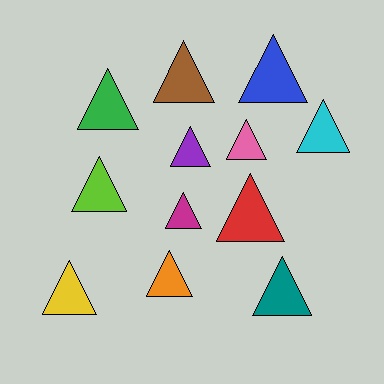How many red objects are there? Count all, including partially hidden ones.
There is 1 red object.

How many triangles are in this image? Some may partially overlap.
There are 12 triangles.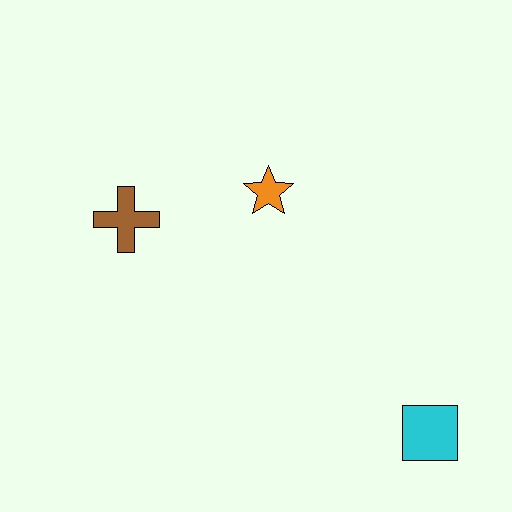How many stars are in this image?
There is 1 star.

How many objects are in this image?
There are 3 objects.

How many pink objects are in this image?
There are no pink objects.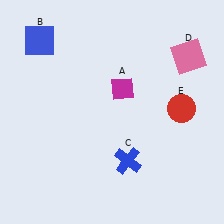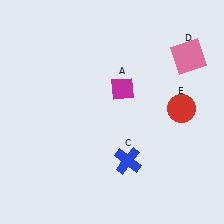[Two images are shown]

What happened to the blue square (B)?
The blue square (B) was removed in Image 2. It was in the top-left area of Image 1.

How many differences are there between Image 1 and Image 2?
There is 1 difference between the two images.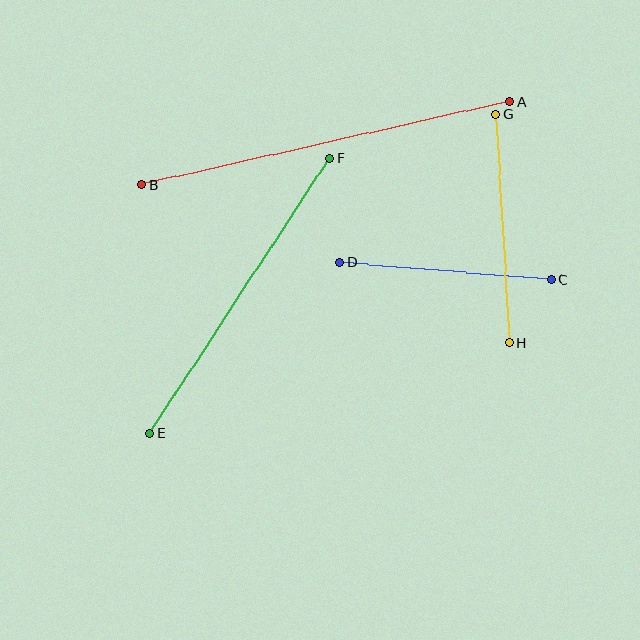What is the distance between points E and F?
The distance is approximately 329 pixels.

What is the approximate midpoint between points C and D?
The midpoint is at approximately (446, 271) pixels.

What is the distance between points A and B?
The distance is approximately 377 pixels.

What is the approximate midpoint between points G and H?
The midpoint is at approximately (502, 228) pixels.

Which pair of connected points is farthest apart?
Points A and B are farthest apart.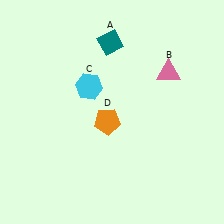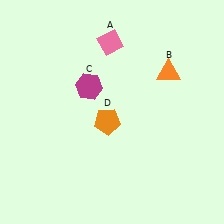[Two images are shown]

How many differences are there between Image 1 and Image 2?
There are 3 differences between the two images.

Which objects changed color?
A changed from teal to pink. B changed from pink to orange. C changed from cyan to magenta.